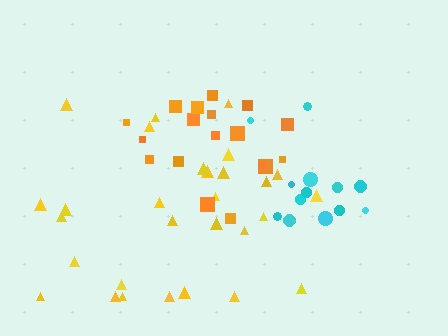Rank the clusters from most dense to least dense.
cyan, orange, yellow.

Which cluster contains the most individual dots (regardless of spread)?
Yellow (29).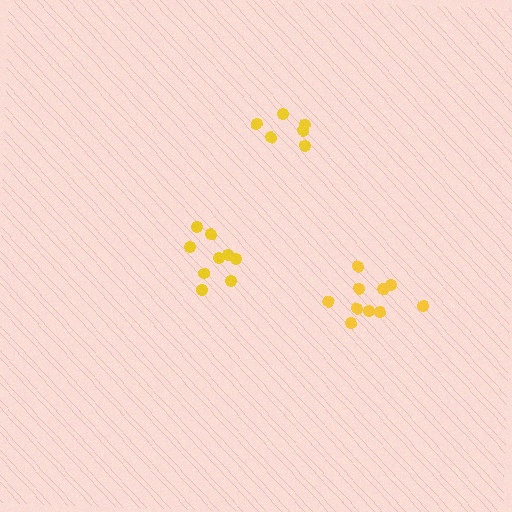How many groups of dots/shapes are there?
There are 3 groups.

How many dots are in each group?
Group 1: 9 dots, Group 2: 6 dots, Group 3: 10 dots (25 total).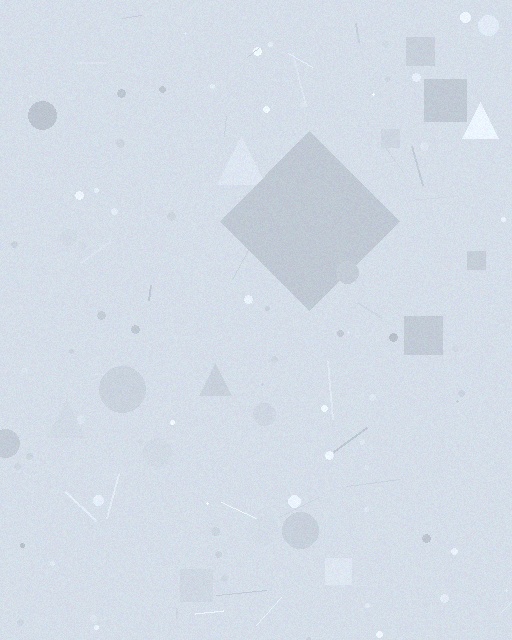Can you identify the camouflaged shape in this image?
The camouflaged shape is a diamond.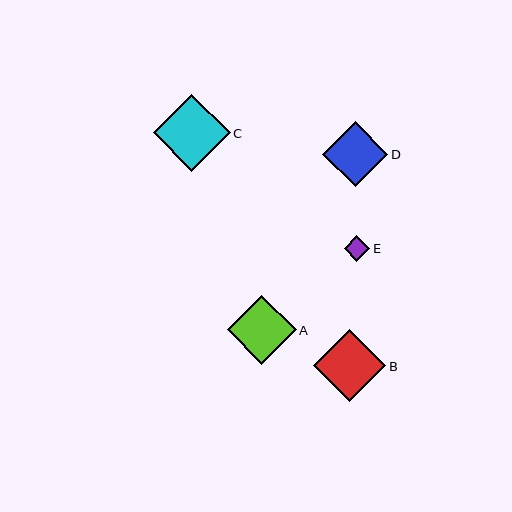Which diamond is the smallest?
Diamond E is the smallest with a size of approximately 26 pixels.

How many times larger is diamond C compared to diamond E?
Diamond C is approximately 3.0 times the size of diamond E.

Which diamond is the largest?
Diamond C is the largest with a size of approximately 77 pixels.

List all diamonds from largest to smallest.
From largest to smallest: C, B, A, D, E.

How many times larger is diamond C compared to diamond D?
Diamond C is approximately 1.2 times the size of diamond D.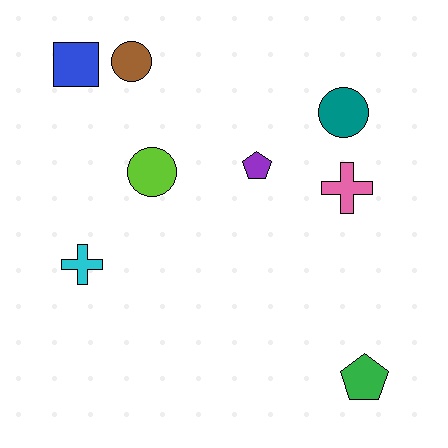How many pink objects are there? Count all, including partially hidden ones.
There is 1 pink object.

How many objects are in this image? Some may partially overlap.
There are 8 objects.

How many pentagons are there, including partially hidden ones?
There are 2 pentagons.